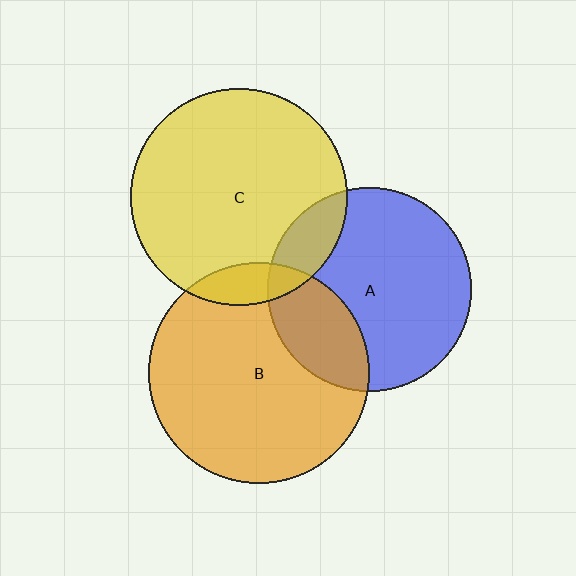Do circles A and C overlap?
Yes.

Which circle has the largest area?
Circle B (orange).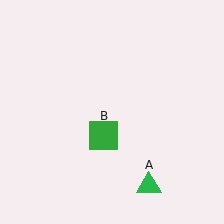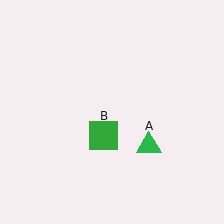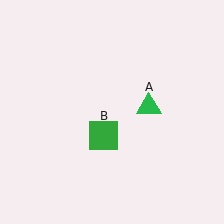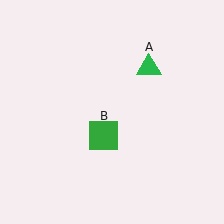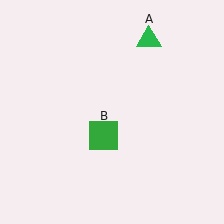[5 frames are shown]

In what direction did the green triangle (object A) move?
The green triangle (object A) moved up.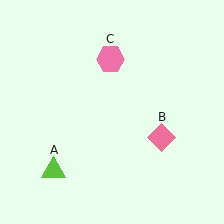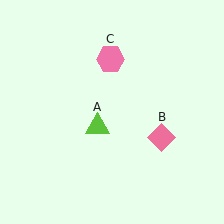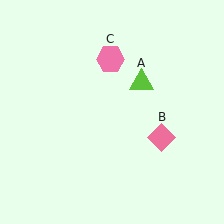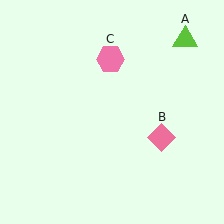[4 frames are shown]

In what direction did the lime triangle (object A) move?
The lime triangle (object A) moved up and to the right.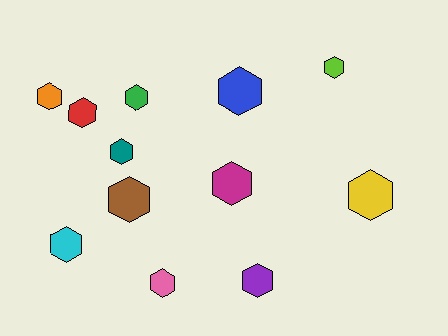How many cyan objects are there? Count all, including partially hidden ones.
There is 1 cyan object.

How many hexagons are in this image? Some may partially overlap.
There are 12 hexagons.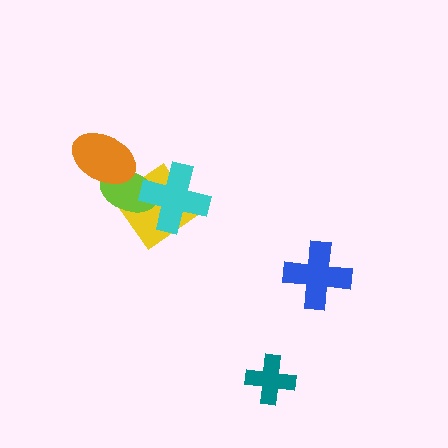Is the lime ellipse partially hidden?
Yes, it is partially covered by another shape.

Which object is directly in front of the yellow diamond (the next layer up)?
The lime ellipse is directly in front of the yellow diamond.